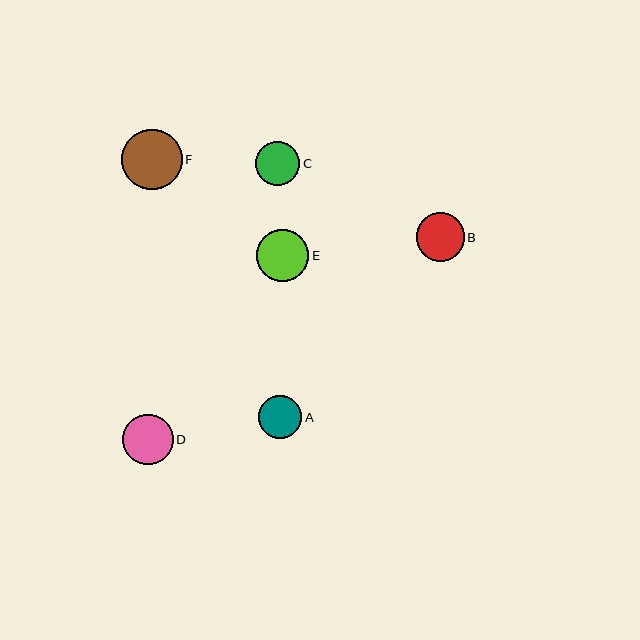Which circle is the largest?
Circle F is the largest with a size of approximately 61 pixels.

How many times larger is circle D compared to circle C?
Circle D is approximately 1.2 times the size of circle C.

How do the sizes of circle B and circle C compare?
Circle B and circle C are approximately the same size.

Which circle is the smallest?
Circle A is the smallest with a size of approximately 43 pixels.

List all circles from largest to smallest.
From largest to smallest: F, E, D, B, C, A.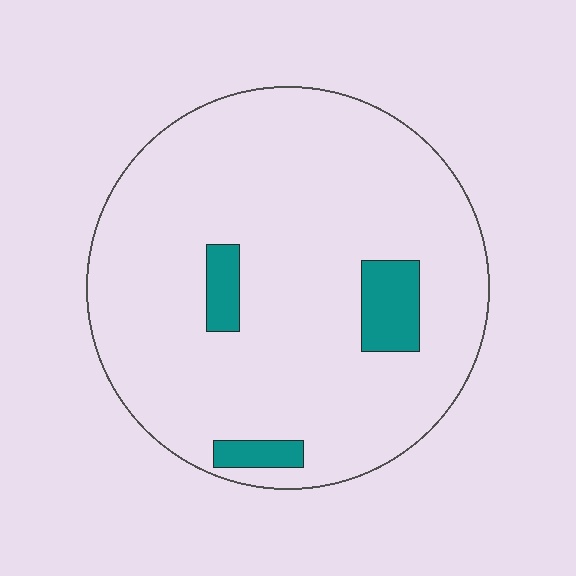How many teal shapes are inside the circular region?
3.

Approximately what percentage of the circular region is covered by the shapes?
Approximately 10%.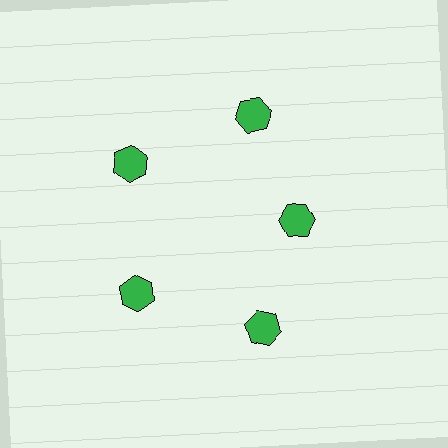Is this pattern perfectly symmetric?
No. The 5 green hexagons are arranged in a ring, but one element near the 3 o'clock position is pulled inward toward the center, breaking the 5-fold rotational symmetry.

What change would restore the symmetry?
The symmetry would be restored by moving it outward, back onto the ring so that all 5 hexagons sit at equal angles and equal distance from the center.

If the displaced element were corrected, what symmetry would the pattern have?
It would have 5-fold rotational symmetry — the pattern would map onto itself every 72 degrees.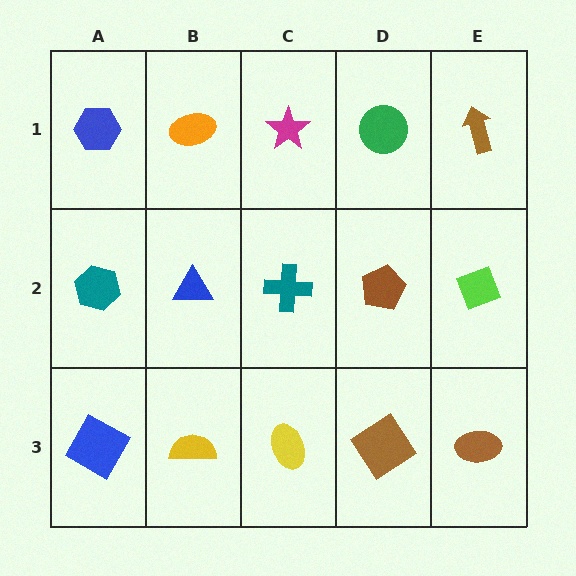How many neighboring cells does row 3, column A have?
2.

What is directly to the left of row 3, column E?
A brown diamond.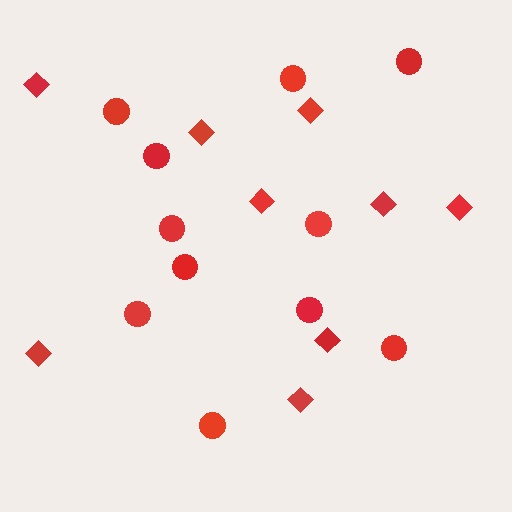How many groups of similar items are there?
There are 2 groups: one group of circles (11) and one group of diamonds (9).